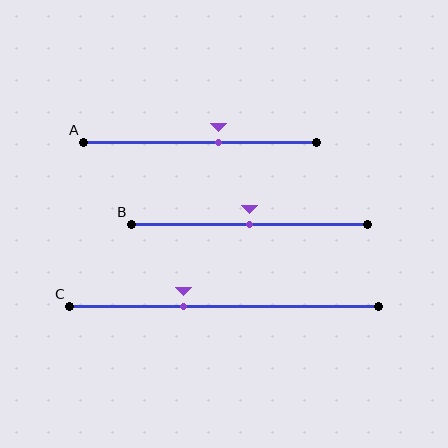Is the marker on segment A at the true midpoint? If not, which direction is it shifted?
No, the marker on segment A is shifted to the right by about 8% of the segment length.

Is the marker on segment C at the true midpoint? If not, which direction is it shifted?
No, the marker on segment C is shifted to the left by about 13% of the segment length.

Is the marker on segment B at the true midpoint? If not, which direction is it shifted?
Yes, the marker on segment B is at the true midpoint.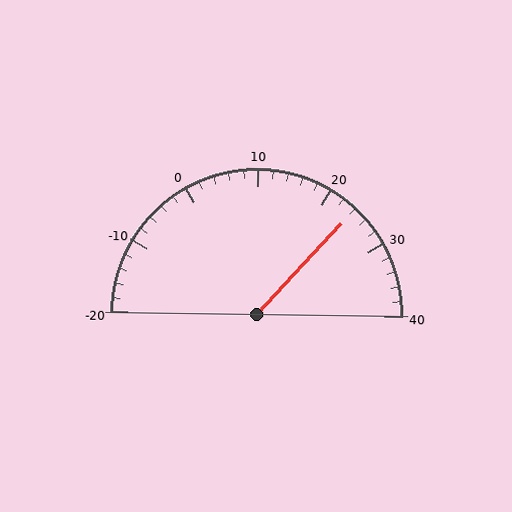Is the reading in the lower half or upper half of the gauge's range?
The reading is in the upper half of the range (-20 to 40).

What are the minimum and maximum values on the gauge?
The gauge ranges from -20 to 40.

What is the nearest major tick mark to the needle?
The nearest major tick mark is 20.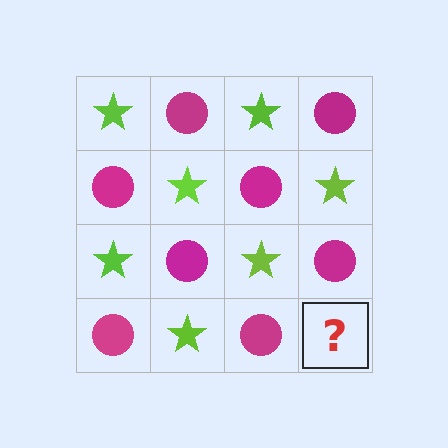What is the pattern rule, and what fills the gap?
The rule is that it alternates lime star and magenta circle in a checkerboard pattern. The gap should be filled with a lime star.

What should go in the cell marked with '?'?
The missing cell should contain a lime star.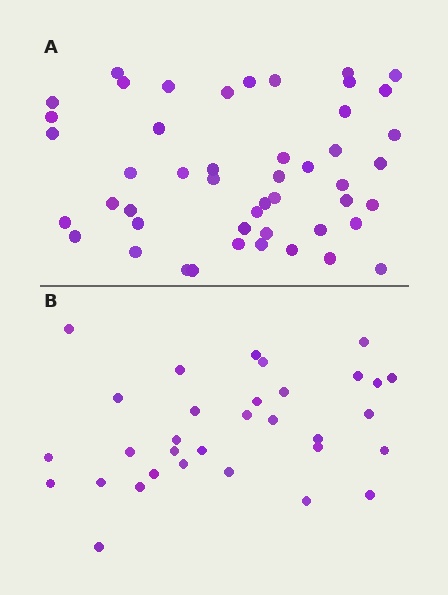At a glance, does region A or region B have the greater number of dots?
Region A (the top region) has more dots.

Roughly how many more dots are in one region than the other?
Region A has approximately 15 more dots than region B.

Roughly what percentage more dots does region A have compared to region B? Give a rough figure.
About 50% more.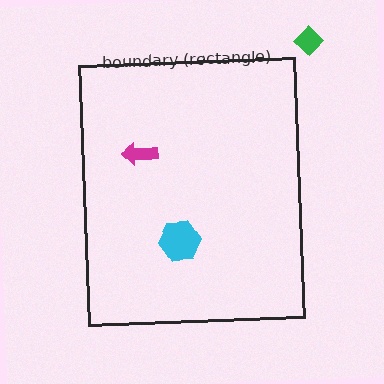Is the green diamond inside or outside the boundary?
Outside.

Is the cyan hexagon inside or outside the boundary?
Inside.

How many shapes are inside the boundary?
2 inside, 1 outside.